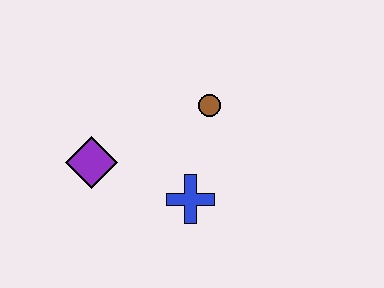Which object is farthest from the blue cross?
The purple diamond is farthest from the blue cross.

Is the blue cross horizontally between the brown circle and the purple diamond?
Yes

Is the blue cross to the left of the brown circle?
Yes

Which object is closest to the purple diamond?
The blue cross is closest to the purple diamond.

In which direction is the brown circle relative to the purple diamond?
The brown circle is to the right of the purple diamond.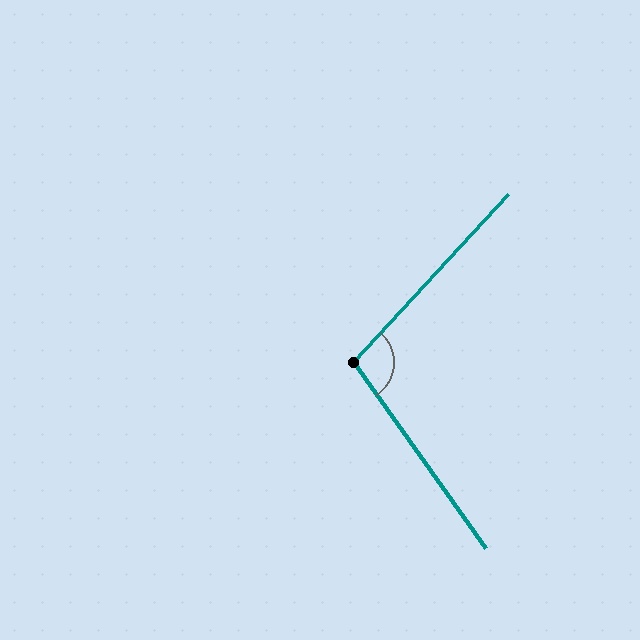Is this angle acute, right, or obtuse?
It is obtuse.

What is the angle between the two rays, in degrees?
Approximately 102 degrees.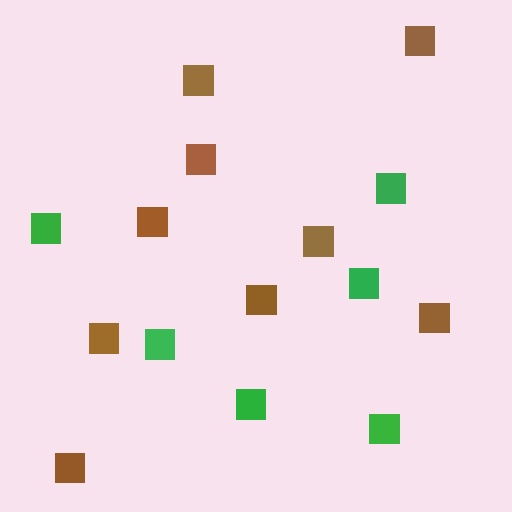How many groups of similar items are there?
There are 2 groups: one group of brown squares (9) and one group of green squares (6).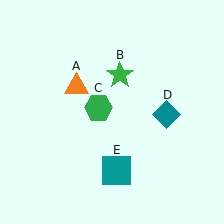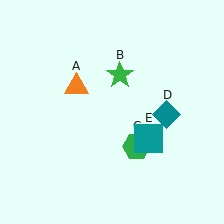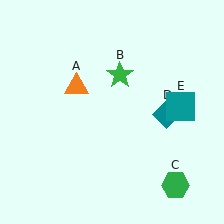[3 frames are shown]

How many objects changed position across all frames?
2 objects changed position: green hexagon (object C), teal square (object E).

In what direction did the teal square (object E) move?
The teal square (object E) moved up and to the right.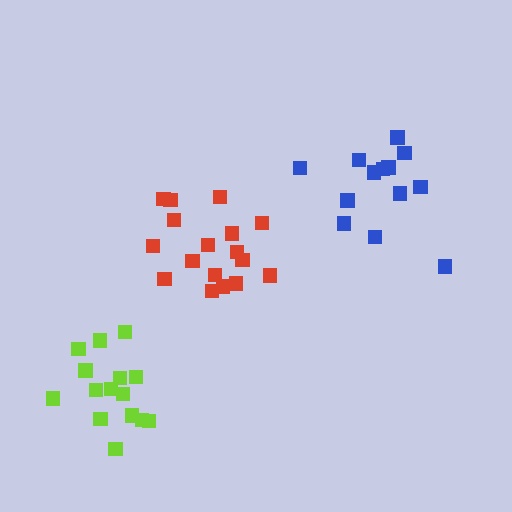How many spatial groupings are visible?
There are 3 spatial groupings.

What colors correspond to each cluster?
The clusters are colored: red, blue, lime.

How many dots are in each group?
Group 1: 17 dots, Group 2: 13 dots, Group 3: 15 dots (45 total).